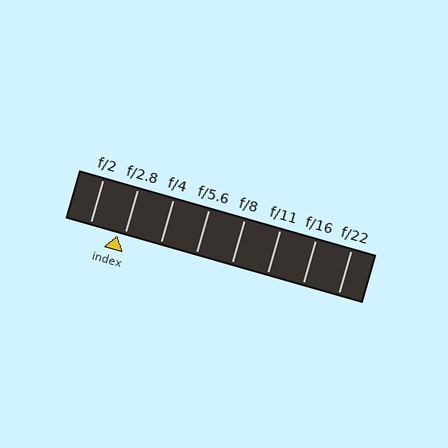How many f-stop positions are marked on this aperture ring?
There are 8 f-stop positions marked.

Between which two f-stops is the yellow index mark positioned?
The index mark is between f/2 and f/2.8.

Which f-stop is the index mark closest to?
The index mark is closest to f/2.8.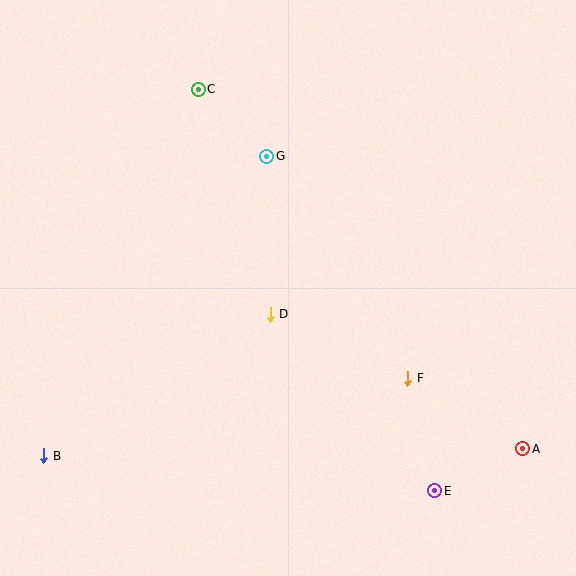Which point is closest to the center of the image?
Point D at (270, 314) is closest to the center.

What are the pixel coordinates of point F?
Point F is at (408, 378).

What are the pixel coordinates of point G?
Point G is at (267, 156).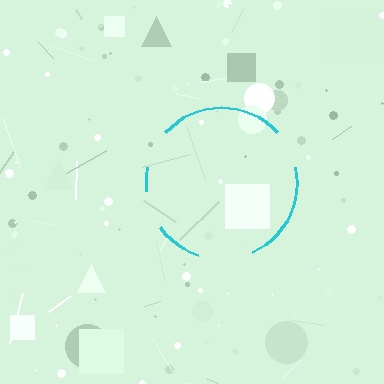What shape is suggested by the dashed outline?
The dashed outline suggests a circle.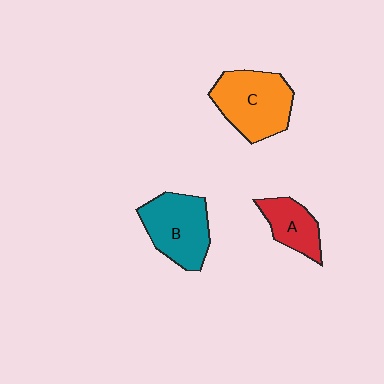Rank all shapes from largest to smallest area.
From largest to smallest: C (orange), B (teal), A (red).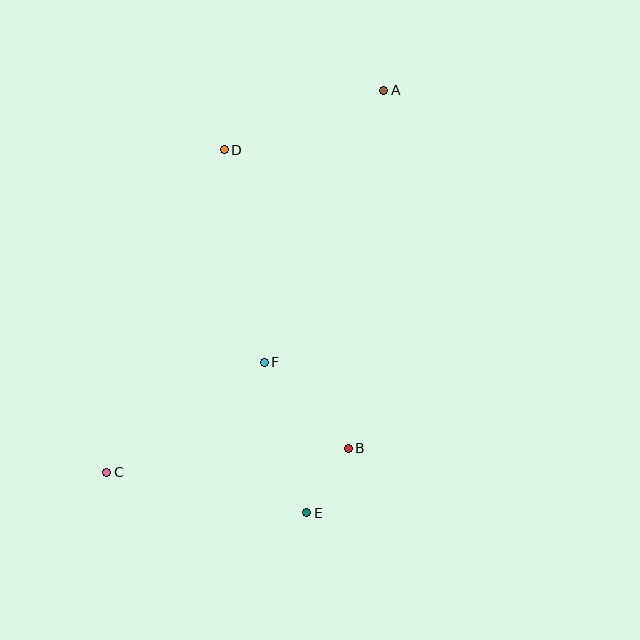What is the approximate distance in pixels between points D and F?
The distance between D and F is approximately 216 pixels.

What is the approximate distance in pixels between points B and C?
The distance between B and C is approximately 243 pixels.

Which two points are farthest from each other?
Points A and C are farthest from each other.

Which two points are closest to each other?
Points B and E are closest to each other.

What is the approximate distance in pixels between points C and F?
The distance between C and F is approximately 192 pixels.